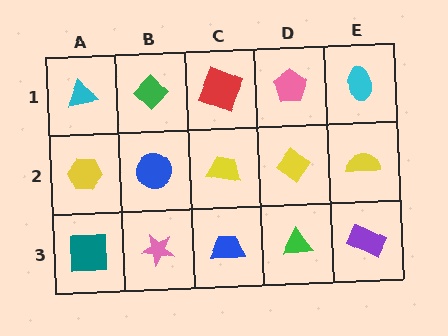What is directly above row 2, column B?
A green diamond.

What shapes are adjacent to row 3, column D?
A yellow diamond (row 2, column D), a blue trapezoid (row 3, column C), a purple rectangle (row 3, column E).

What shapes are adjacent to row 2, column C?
A red square (row 1, column C), a blue trapezoid (row 3, column C), a blue circle (row 2, column B), a yellow diamond (row 2, column D).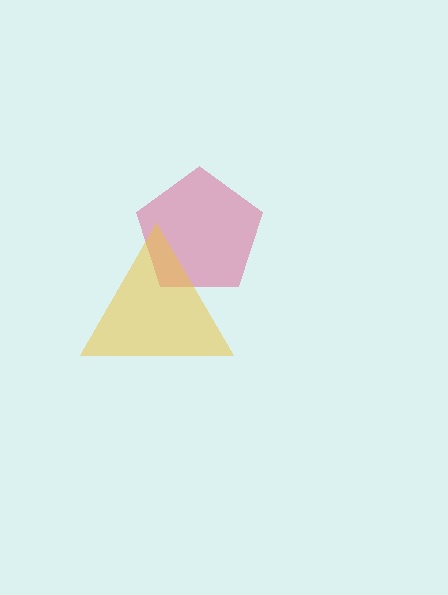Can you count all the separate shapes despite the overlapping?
Yes, there are 2 separate shapes.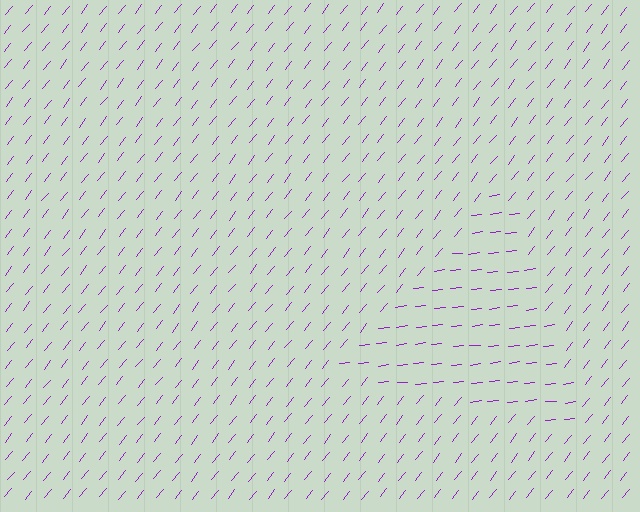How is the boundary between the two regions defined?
The boundary is defined purely by a change in line orientation (approximately 45 degrees difference). All lines are the same color and thickness.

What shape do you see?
I see a triangle.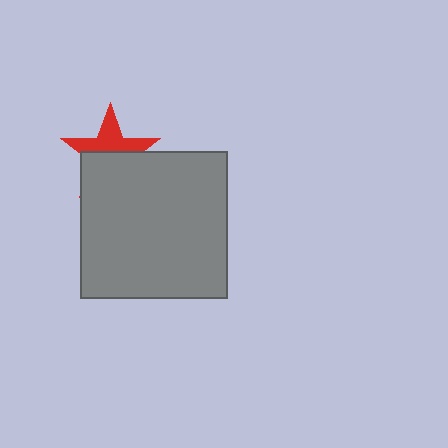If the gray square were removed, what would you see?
You would see the complete red star.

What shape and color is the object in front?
The object in front is a gray square.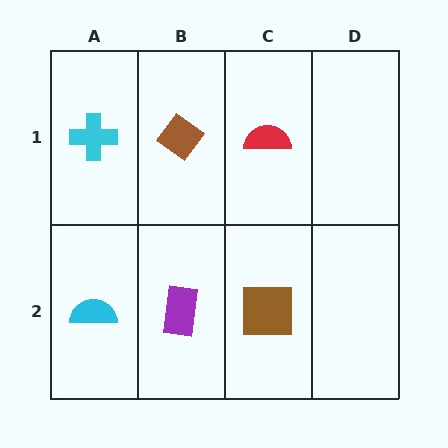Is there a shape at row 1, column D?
No, that cell is empty.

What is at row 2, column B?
A purple rectangle.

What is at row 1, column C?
A red semicircle.